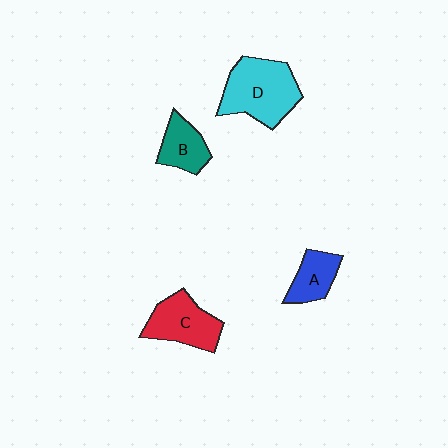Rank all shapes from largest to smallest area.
From largest to smallest: D (cyan), C (red), B (teal), A (blue).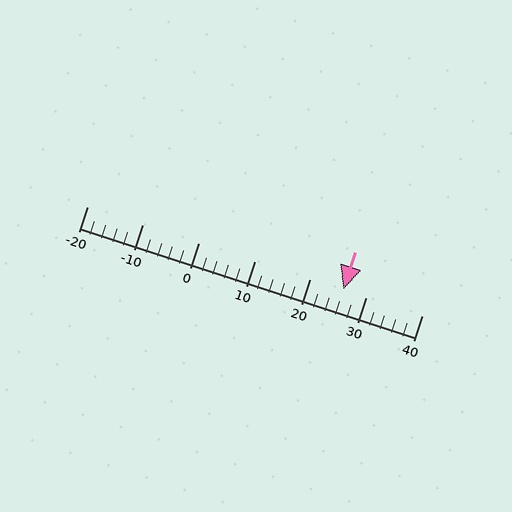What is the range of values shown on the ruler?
The ruler shows values from -20 to 40.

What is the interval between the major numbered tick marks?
The major tick marks are spaced 10 units apart.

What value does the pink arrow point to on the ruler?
The pink arrow points to approximately 26.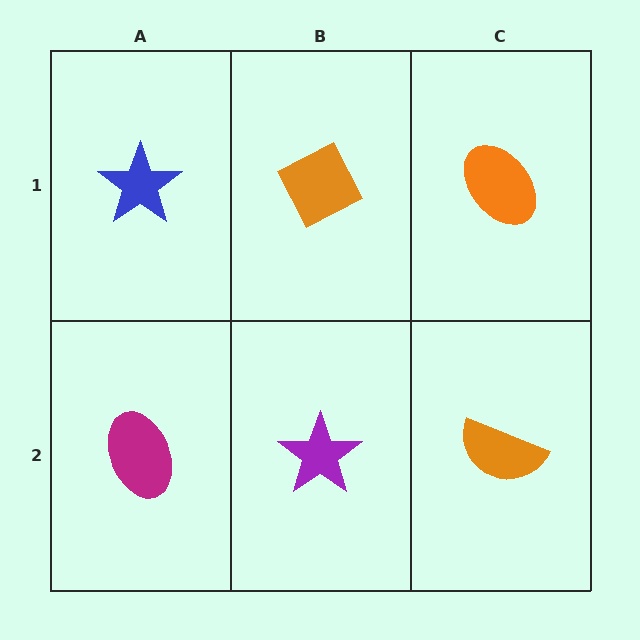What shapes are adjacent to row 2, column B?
An orange diamond (row 1, column B), a magenta ellipse (row 2, column A), an orange semicircle (row 2, column C).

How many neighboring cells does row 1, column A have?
2.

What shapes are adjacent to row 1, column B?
A purple star (row 2, column B), a blue star (row 1, column A), an orange ellipse (row 1, column C).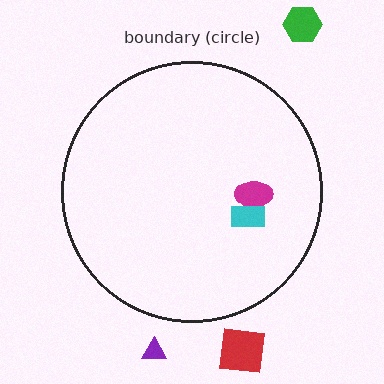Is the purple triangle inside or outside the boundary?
Outside.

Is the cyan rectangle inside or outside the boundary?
Inside.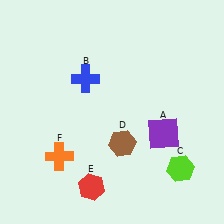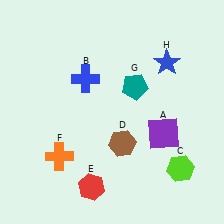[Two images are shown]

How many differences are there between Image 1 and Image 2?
There are 2 differences between the two images.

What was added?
A teal pentagon (G), a blue star (H) were added in Image 2.